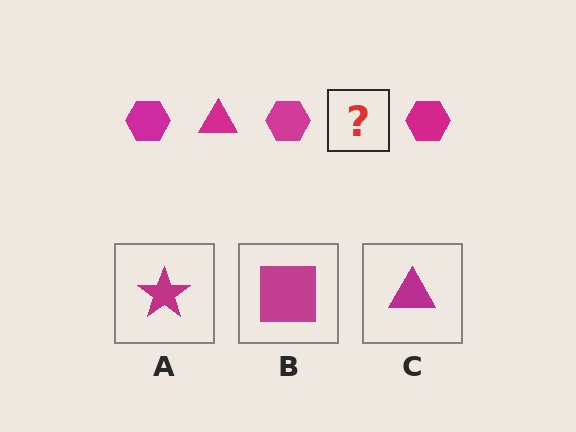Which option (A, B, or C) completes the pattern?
C.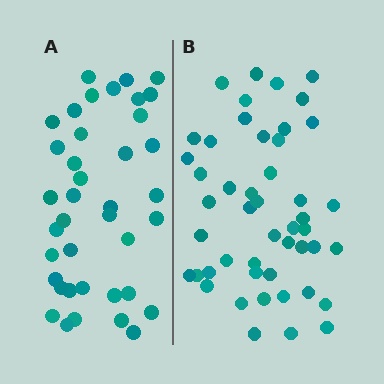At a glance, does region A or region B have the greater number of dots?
Region B (the right region) has more dots.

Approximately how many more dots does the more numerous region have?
Region B has roughly 8 or so more dots than region A.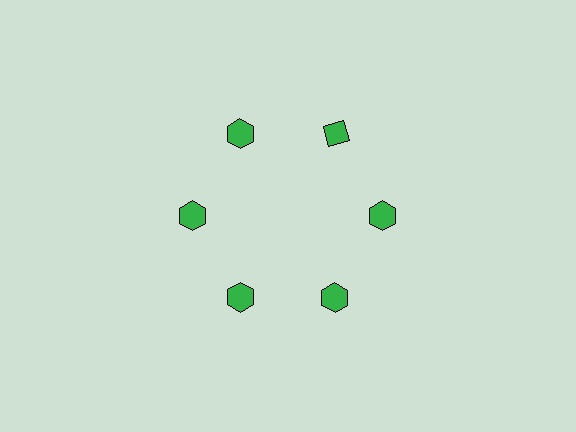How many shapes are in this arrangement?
There are 6 shapes arranged in a ring pattern.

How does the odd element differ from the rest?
It has a different shape: diamond instead of hexagon.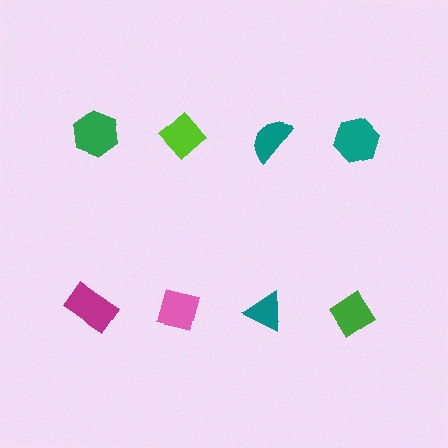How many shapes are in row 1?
4 shapes.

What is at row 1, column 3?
A teal semicircle.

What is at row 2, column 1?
A magenta rectangle.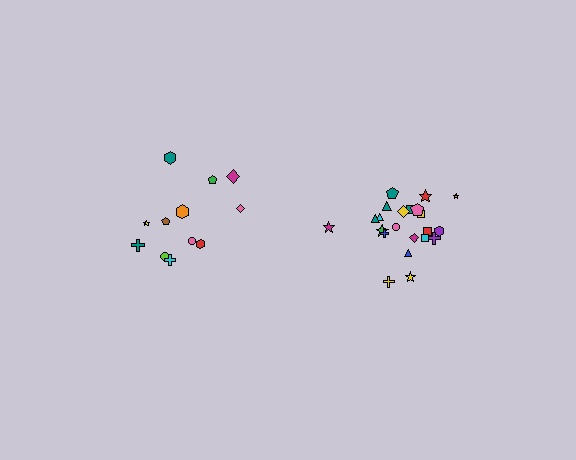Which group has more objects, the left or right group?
The right group.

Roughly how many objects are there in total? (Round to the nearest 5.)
Roughly 35 objects in total.